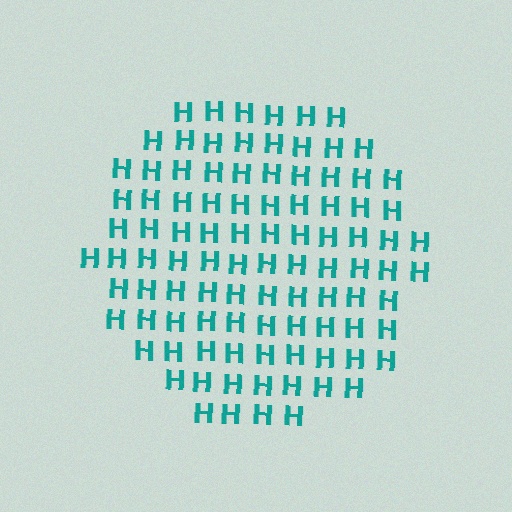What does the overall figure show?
The overall figure shows a circle.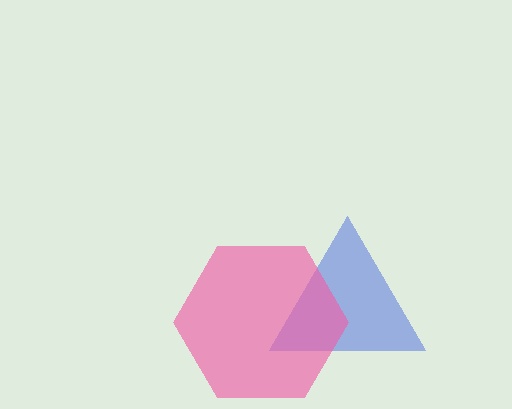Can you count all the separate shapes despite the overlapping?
Yes, there are 2 separate shapes.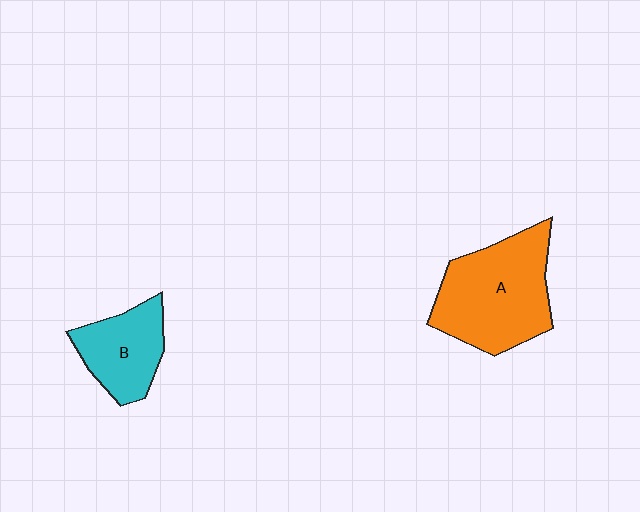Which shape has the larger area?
Shape A (orange).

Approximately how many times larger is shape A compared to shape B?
Approximately 1.7 times.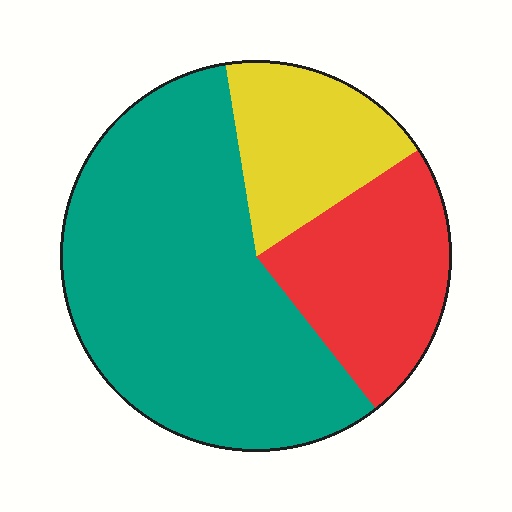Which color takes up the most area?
Teal, at roughly 60%.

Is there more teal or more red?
Teal.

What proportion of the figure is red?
Red takes up about one quarter (1/4) of the figure.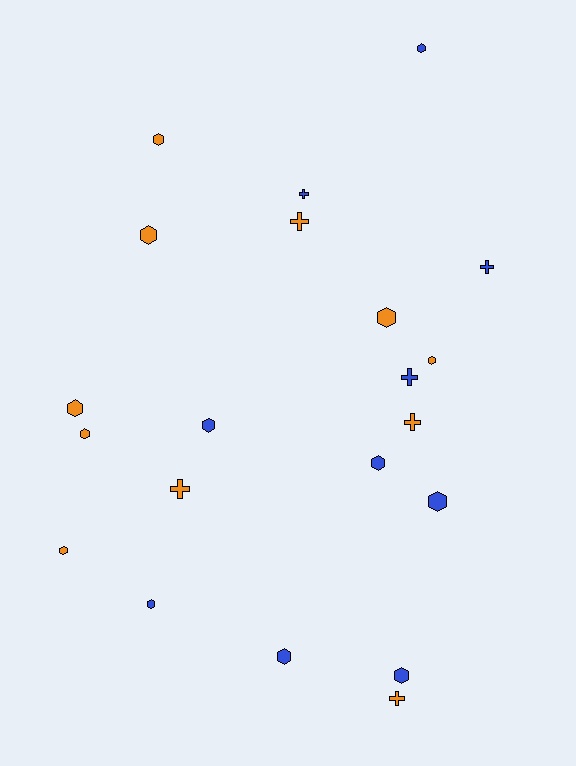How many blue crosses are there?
There are 3 blue crosses.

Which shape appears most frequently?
Hexagon, with 14 objects.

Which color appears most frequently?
Orange, with 11 objects.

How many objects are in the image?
There are 21 objects.